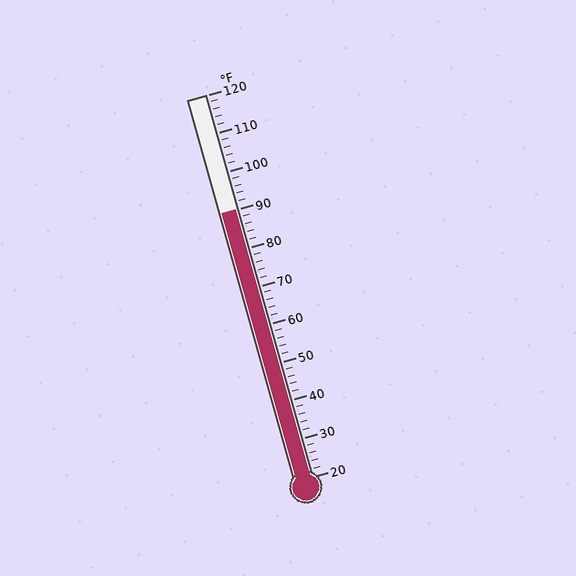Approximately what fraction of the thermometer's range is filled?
The thermometer is filled to approximately 70% of its range.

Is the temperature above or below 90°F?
The temperature is at 90°F.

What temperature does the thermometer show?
The thermometer shows approximately 90°F.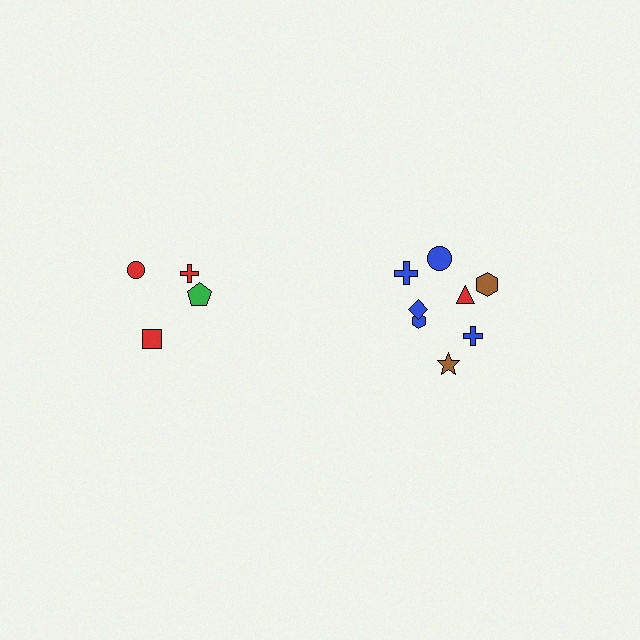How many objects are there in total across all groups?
There are 12 objects.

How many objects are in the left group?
There are 4 objects.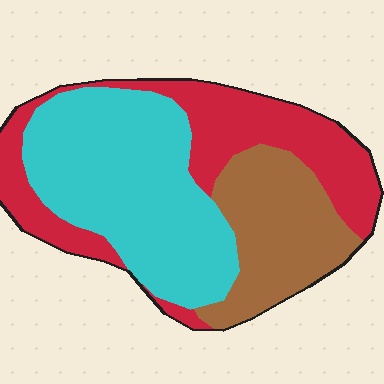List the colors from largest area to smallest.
From largest to smallest: cyan, red, brown.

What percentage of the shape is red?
Red takes up about one third (1/3) of the shape.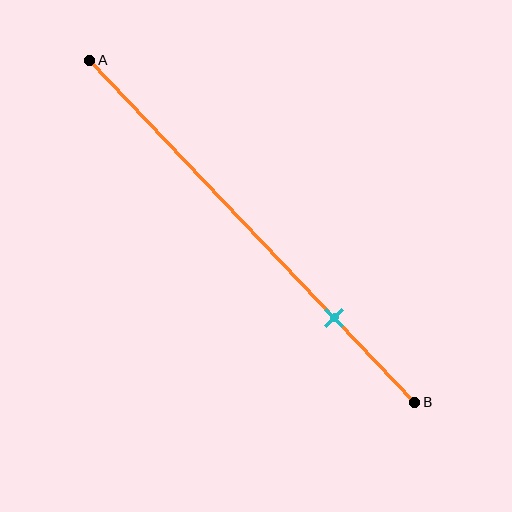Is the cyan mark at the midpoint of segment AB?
No, the mark is at about 75% from A, not at the 50% midpoint.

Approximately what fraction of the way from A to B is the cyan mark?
The cyan mark is approximately 75% of the way from A to B.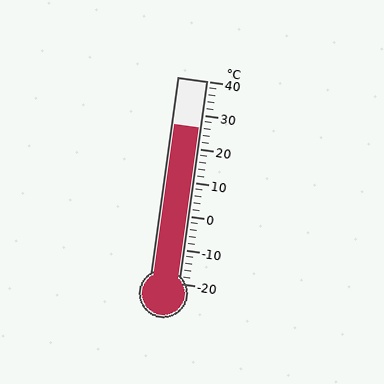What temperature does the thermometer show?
The thermometer shows approximately 26°C.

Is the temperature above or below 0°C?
The temperature is above 0°C.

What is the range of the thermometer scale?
The thermometer scale ranges from -20°C to 40°C.